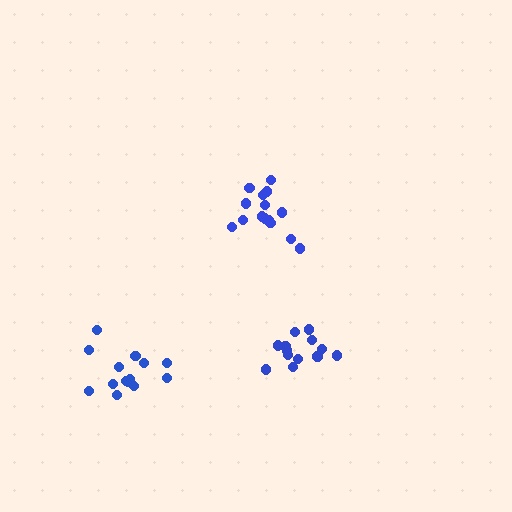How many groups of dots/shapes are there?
There are 3 groups.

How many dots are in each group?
Group 1: 15 dots, Group 2: 13 dots, Group 3: 15 dots (43 total).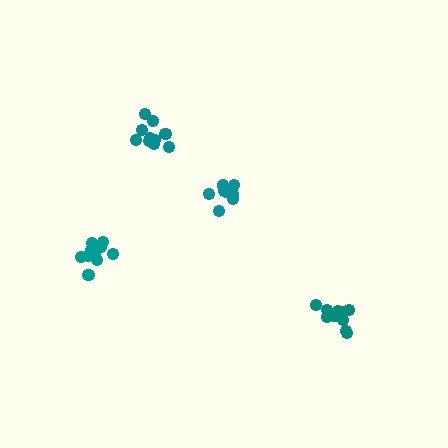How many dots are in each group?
Group 1: 11 dots, Group 2: 11 dots, Group 3: 10 dots, Group 4: 8 dots (40 total).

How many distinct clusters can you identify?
There are 4 distinct clusters.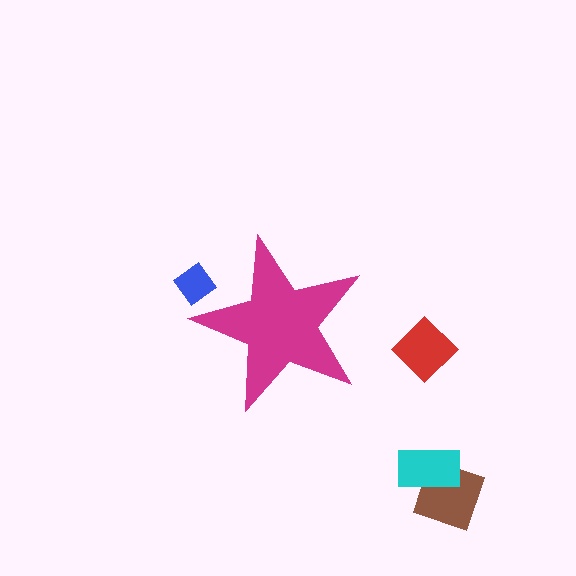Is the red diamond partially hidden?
No, the red diamond is fully visible.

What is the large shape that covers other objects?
A magenta star.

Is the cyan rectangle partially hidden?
No, the cyan rectangle is fully visible.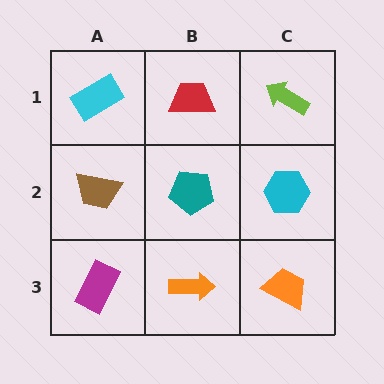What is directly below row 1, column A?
A brown trapezoid.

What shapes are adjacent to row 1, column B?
A teal pentagon (row 2, column B), a cyan rectangle (row 1, column A), a lime arrow (row 1, column C).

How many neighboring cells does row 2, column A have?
3.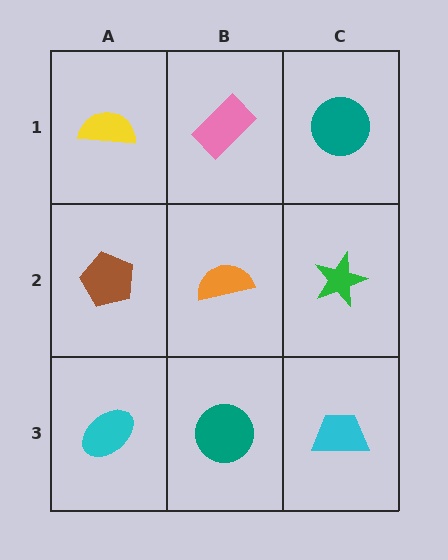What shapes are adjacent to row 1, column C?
A green star (row 2, column C), a pink rectangle (row 1, column B).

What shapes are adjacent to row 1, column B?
An orange semicircle (row 2, column B), a yellow semicircle (row 1, column A), a teal circle (row 1, column C).